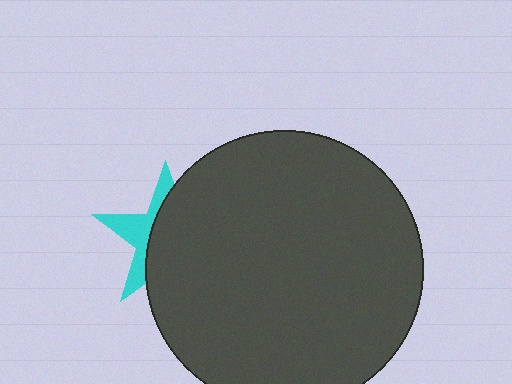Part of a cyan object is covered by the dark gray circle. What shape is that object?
It is a star.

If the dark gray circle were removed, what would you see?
You would see the complete cyan star.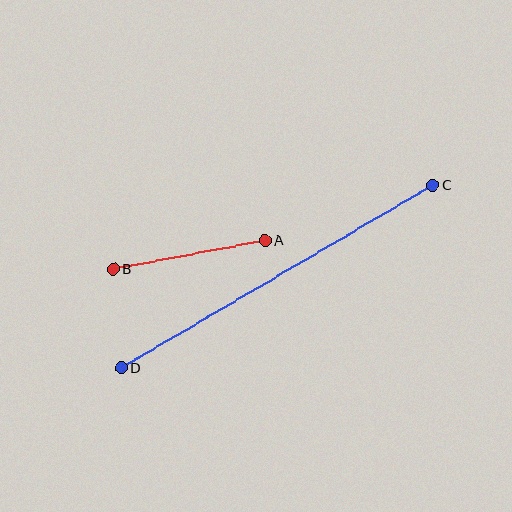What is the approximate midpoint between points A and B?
The midpoint is at approximately (189, 255) pixels.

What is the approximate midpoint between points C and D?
The midpoint is at approximately (277, 277) pixels.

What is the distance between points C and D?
The distance is approximately 362 pixels.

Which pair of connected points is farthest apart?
Points C and D are farthest apart.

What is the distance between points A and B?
The distance is approximately 154 pixels.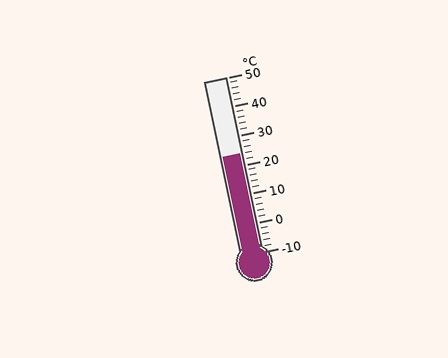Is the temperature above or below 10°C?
The temperature is above 10°C.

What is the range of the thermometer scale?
The thermometer scale ranges from -10°C to 50°C.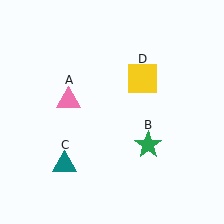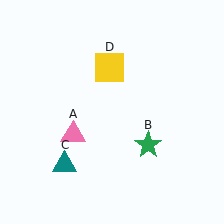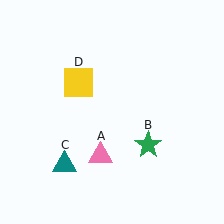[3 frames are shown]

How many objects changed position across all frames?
2 objects changed position: pink triangle (object A), yellow square (object D).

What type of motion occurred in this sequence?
The pink triangle (object A), yellow square (object D) rotated counterclockwise around the center of the scene.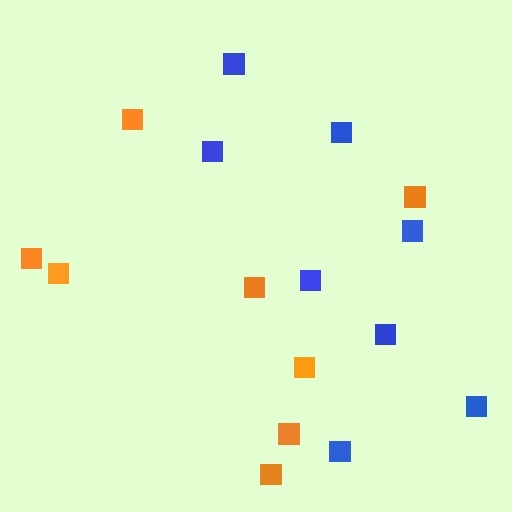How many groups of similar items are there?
There are 2 groups: one group of orange squares (8) and one group of blue squares (8).